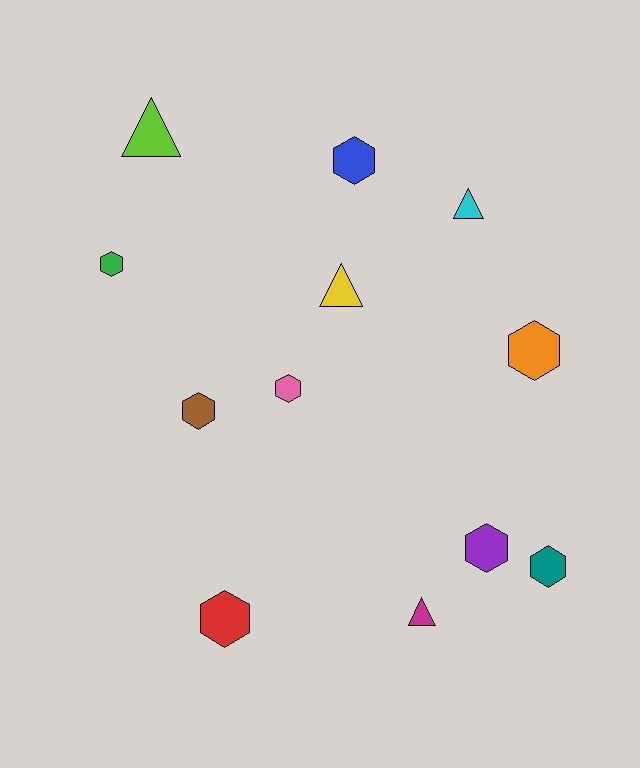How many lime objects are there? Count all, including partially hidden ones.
There is 1 lime object.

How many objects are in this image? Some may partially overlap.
There are 12 objects.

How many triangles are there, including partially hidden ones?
There are 4 triangles.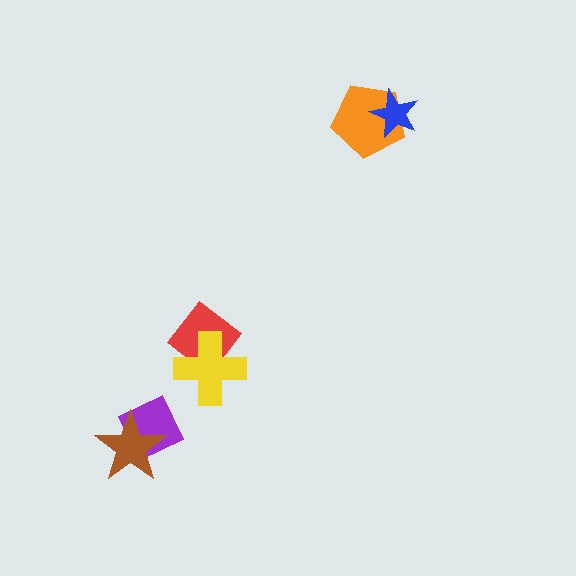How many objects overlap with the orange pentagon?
1 object overlaps with the orange pentagon.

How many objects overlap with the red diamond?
1 object overlaps with the red diamond.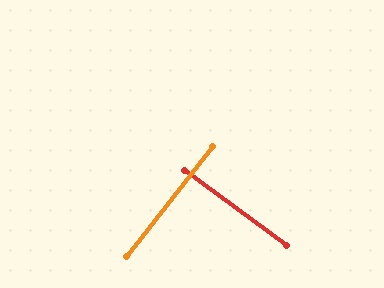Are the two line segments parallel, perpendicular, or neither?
Perpendicular — they meet at approximately 88°.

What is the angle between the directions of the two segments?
Approximately 88 degrees.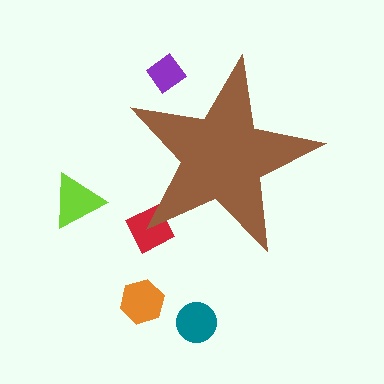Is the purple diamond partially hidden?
Yes, the purple diamond is partially hidden behind the brown star.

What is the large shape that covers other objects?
A brown star.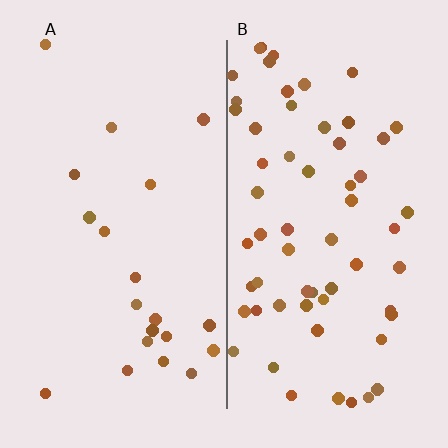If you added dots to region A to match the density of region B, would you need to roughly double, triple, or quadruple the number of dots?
Approximately triple.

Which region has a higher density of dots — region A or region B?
B (the right).